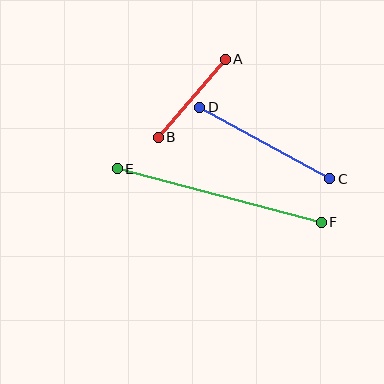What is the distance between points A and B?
The distance is approximately 103 pixels.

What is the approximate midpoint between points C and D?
The midpoint is at approximately (265, 143) pixels.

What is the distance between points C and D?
The distance is approximately 148 pixels.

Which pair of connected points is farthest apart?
Points E and F are farthest apart.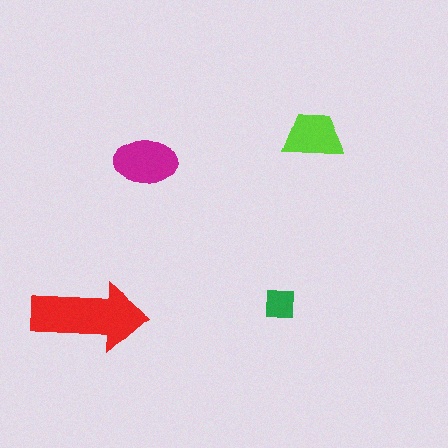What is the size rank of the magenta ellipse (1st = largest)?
2nd.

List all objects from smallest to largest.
The green square, the lime trapezoid, the magenta ellipse, the red arrow.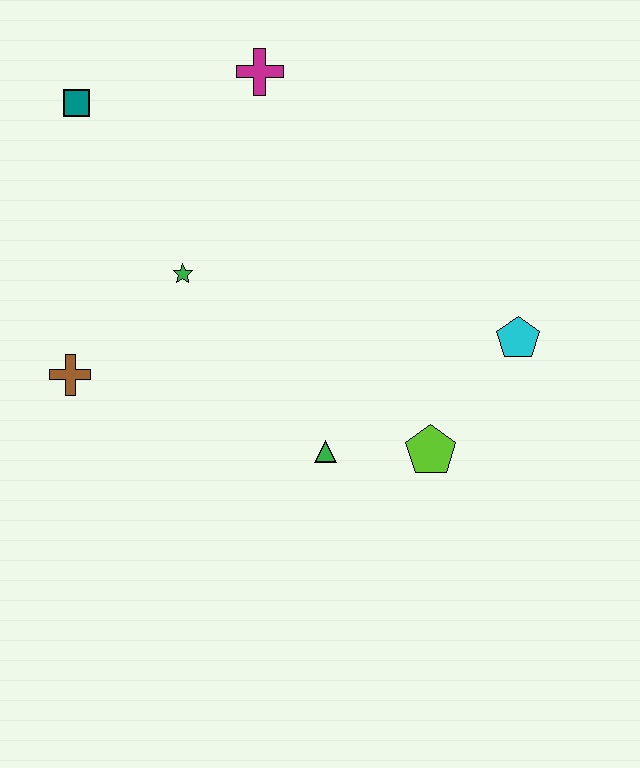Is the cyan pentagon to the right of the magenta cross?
Yes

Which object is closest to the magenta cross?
The teal square is closest to the magenta cross.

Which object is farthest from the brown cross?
The cyan pentagon is farthest from the brown cross.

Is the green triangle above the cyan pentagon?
No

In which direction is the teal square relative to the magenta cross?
The teal square is to the left of the magenta cross.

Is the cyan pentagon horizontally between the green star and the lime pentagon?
No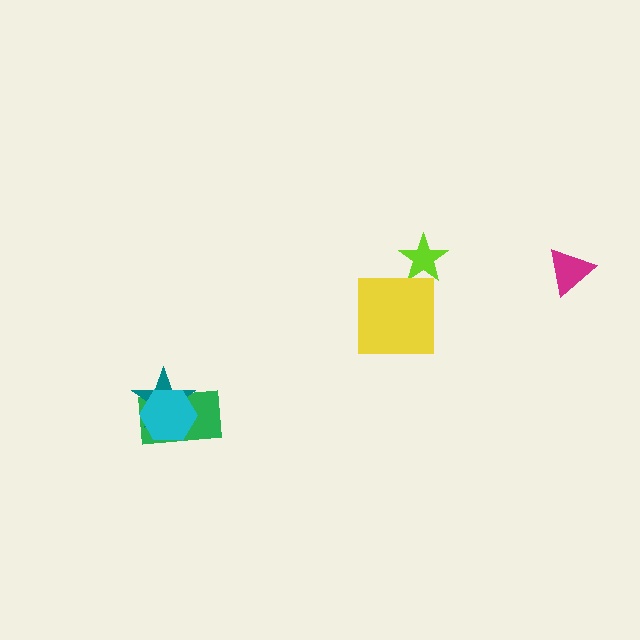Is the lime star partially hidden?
No, no other shape covers it.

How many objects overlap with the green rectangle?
2 objects overlap with the green rectangle.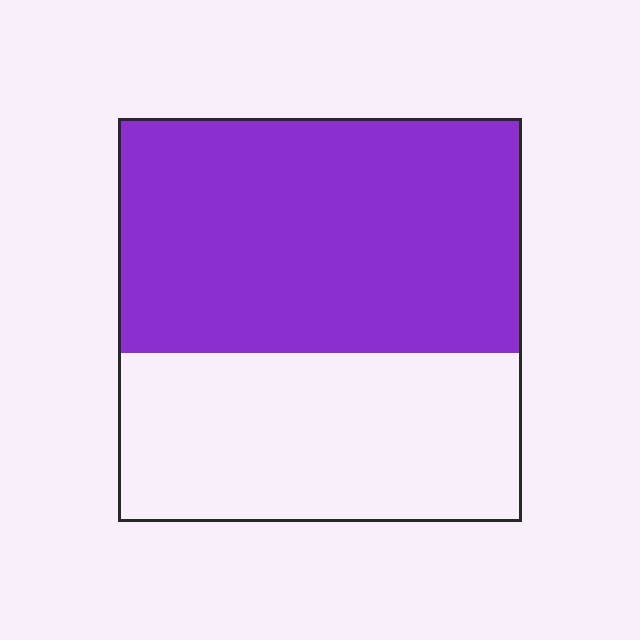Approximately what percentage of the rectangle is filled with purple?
Approximately 60%.